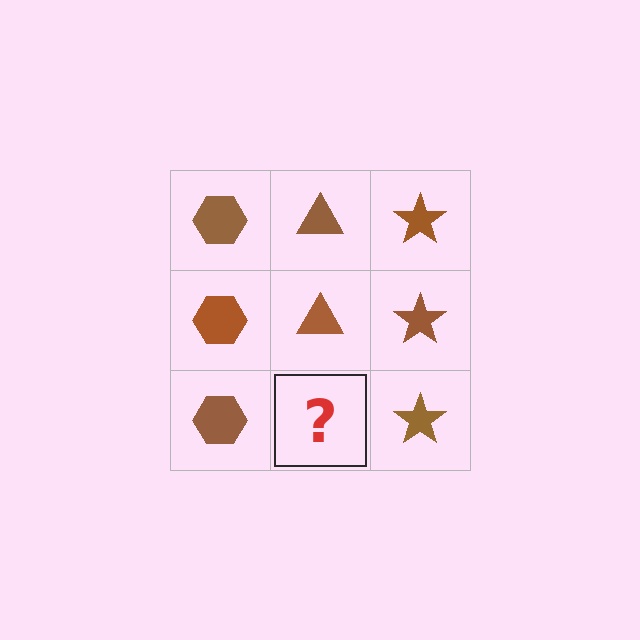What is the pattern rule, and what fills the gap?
The rule is that each column has a consistent shape. The gap should be filled with a brown triangle.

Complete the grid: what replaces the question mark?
The question mark should be replaced with a brown triangle.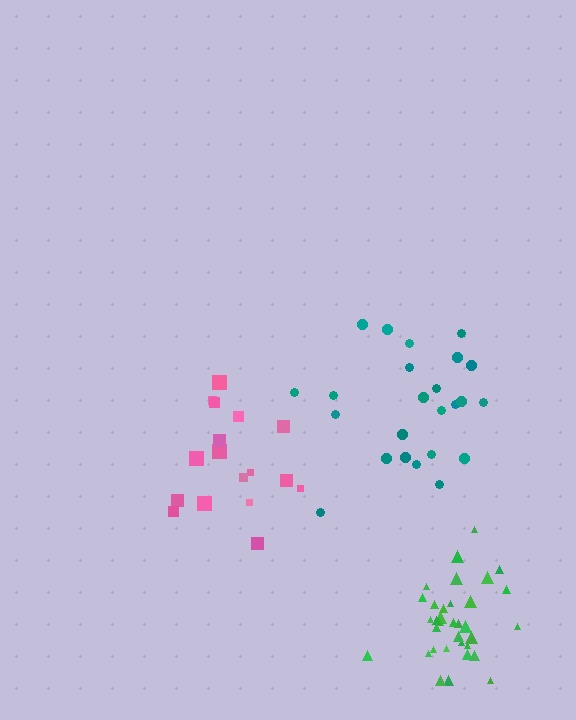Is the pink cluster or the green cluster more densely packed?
Green.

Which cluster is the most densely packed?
Green.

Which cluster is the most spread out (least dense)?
Teal.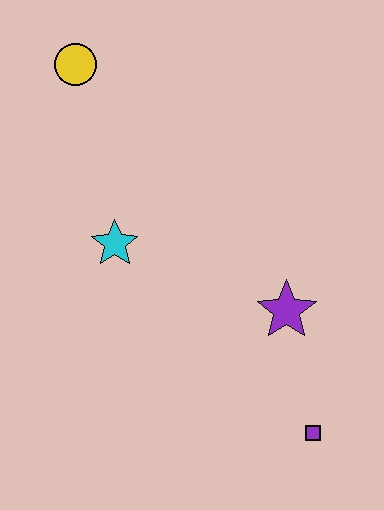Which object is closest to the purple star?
The purple square is closest to the purple star.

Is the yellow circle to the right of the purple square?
No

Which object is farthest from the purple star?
The yellow circle is farthest from the purple star.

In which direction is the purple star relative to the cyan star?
The purple star is to the right of the cyan star.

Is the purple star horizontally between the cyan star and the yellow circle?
No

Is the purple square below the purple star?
Yes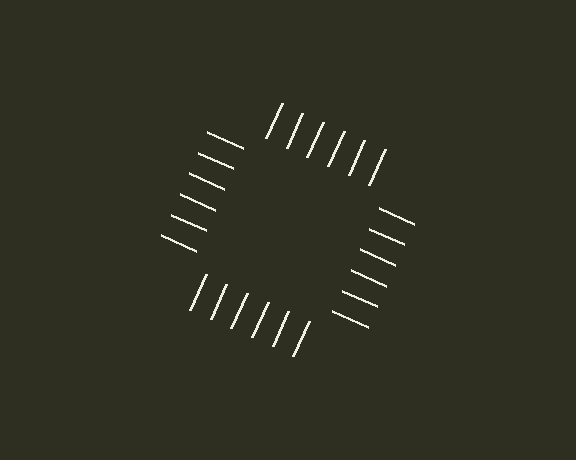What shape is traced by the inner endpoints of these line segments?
An illusory square — the line segments terminate on its edges but no continuous stroke is drawn.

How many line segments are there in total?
24 — 6 along each of the 4 edges.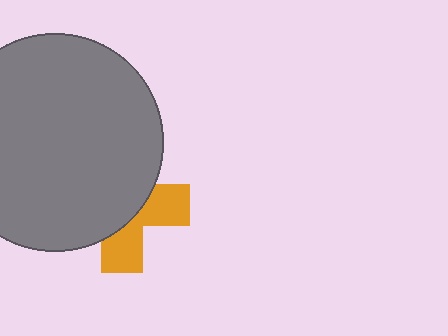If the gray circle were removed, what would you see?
You would see the complete orange cross.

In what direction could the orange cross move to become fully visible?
The orange cross could move toward the lower-right. That would shift it out from behind the gray circle entirely.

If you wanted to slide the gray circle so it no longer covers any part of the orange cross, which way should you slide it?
Slide it toward the upper-left — that is the most direct way to separate the two shapes.